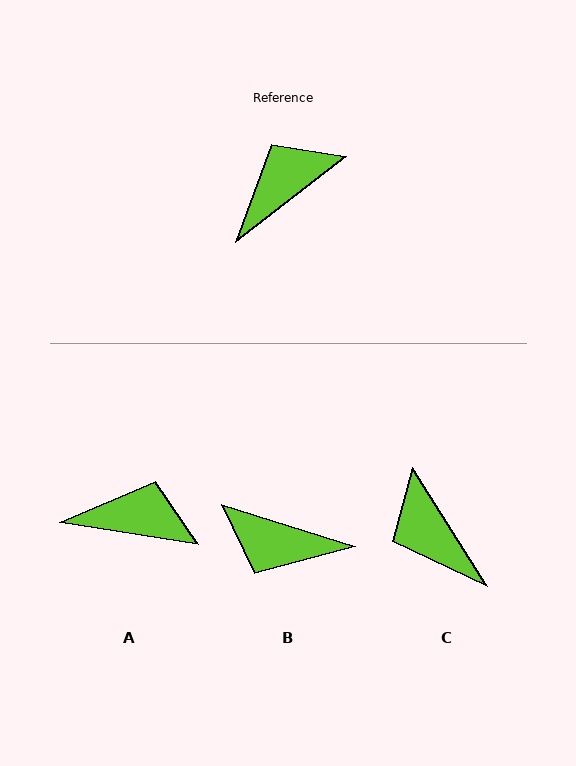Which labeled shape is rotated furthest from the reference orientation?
B, about 125 degrees away.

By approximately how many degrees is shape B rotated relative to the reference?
Approximately 125 degrees counter-clockwise.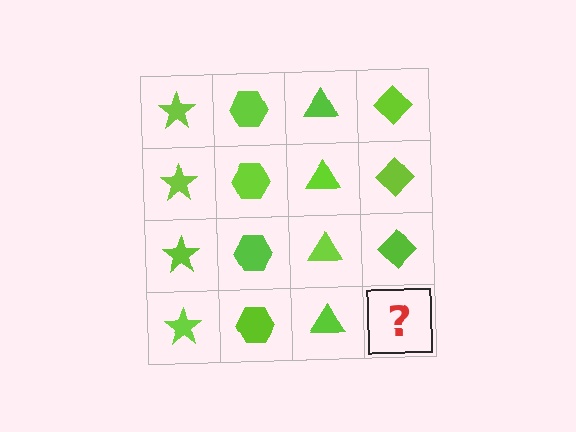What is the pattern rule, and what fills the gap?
The rule is that each column has a consistent shape. The gap should be filled with a lime diamond.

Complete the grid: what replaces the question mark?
The question mark should be replaced with a lime diamond.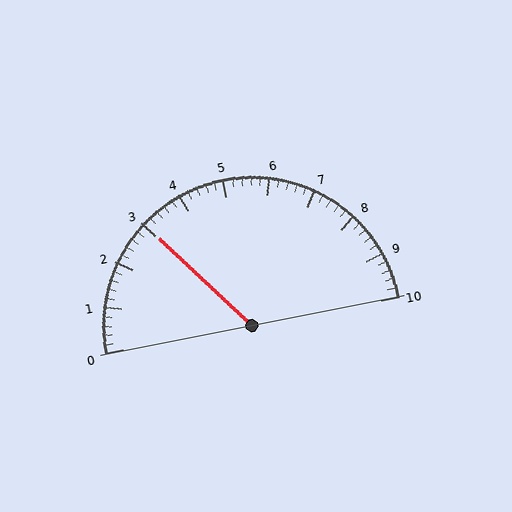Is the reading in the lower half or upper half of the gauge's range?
The reading is in the lower half of the range (0 to 10).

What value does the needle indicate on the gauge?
The needle indicates approximately 3.0.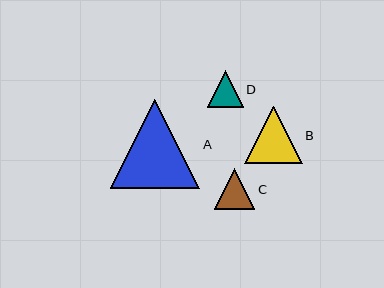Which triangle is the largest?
Triangle A is the largest with a size of approximately 89 pixels.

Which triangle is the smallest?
Triangle D is the smallest with a size of approximately 36 pixels.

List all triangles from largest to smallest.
From largest to smallest: A, B, C, D.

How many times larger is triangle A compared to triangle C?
Triangle A is approximately 2.2 times the size of triangle C.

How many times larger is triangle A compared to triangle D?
Triangle A is approximately 2.5 times the size of triangle D.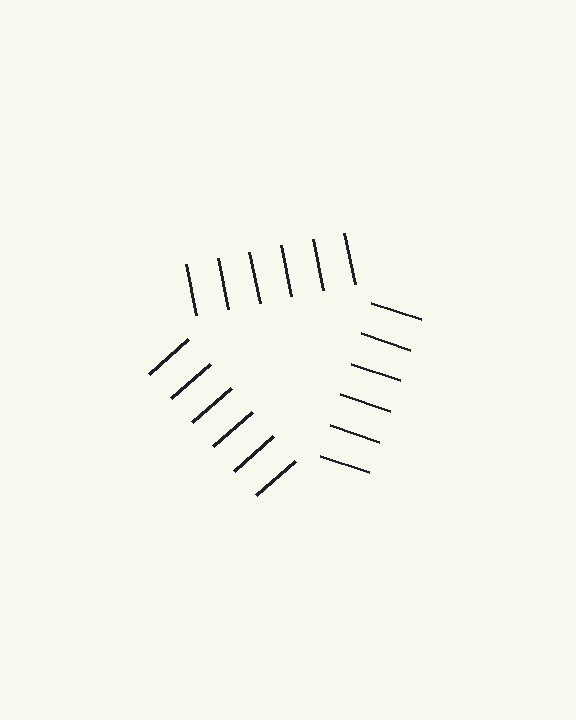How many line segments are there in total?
18 — 6 along each of the 3 edges.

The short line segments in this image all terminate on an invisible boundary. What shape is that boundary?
An illusory triangle — the line segments terminate on its edges but no continuous stroke is drawn.